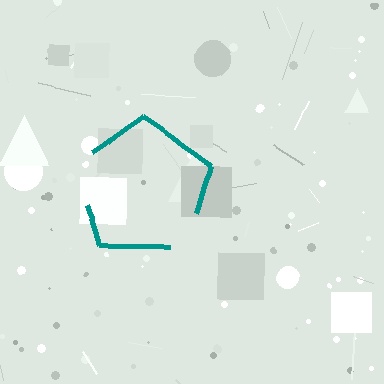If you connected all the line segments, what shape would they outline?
They would outline a pentagon.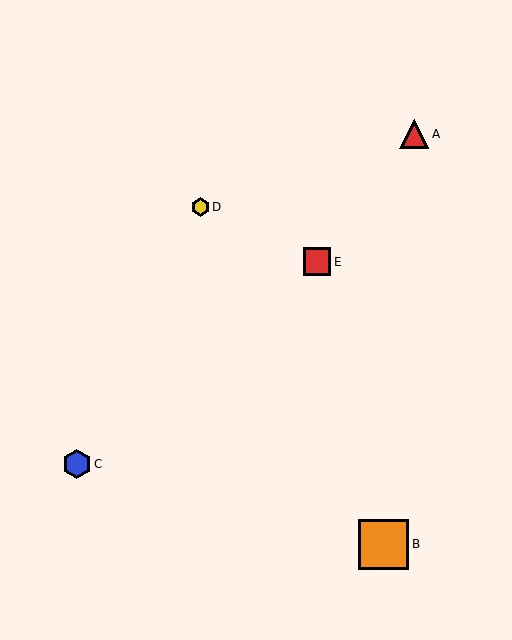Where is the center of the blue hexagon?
The center of the blue hexagon is at (77, 464).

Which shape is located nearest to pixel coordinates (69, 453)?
The blue hexagon (labeled C) at (77, 464) is nearest to that location.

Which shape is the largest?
The orange square (labeled B) is the largest.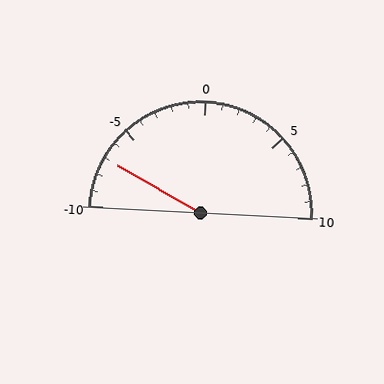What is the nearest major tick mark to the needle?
The nearest major tick mark is -5.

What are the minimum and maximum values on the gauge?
The gauge ranges from -10 to 10.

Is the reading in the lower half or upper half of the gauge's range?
The reading is in the lower half of the range (-10 to 10).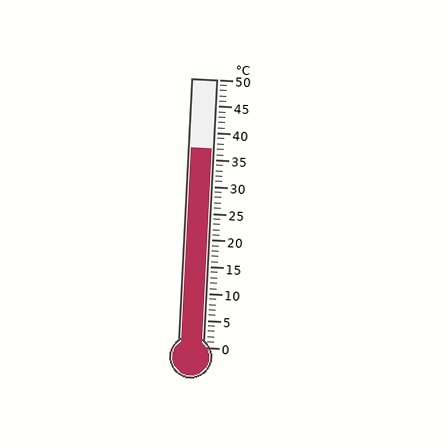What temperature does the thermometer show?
The thermometer shows approximately 37°C.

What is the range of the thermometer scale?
The thermometer scale ranges from 0°C to 50°C.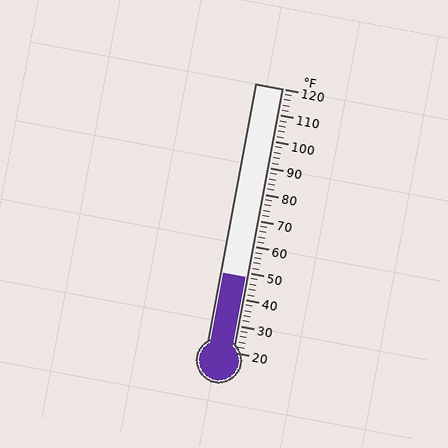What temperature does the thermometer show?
The thermometer shows approximately 48°F.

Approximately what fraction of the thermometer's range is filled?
The thermometer is filled to approximately 30% of its range.